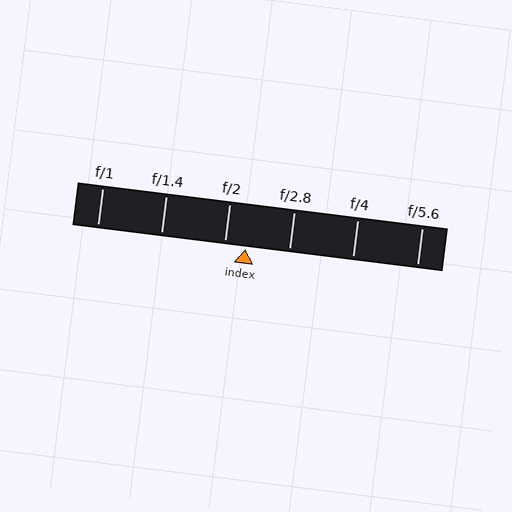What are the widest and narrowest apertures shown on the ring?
The widest aperture shown is f/1 and the narrowest is f/5.6.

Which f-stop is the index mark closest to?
The index mark is closest to f/2.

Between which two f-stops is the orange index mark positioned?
The index mark is between f/2 and f/2.8.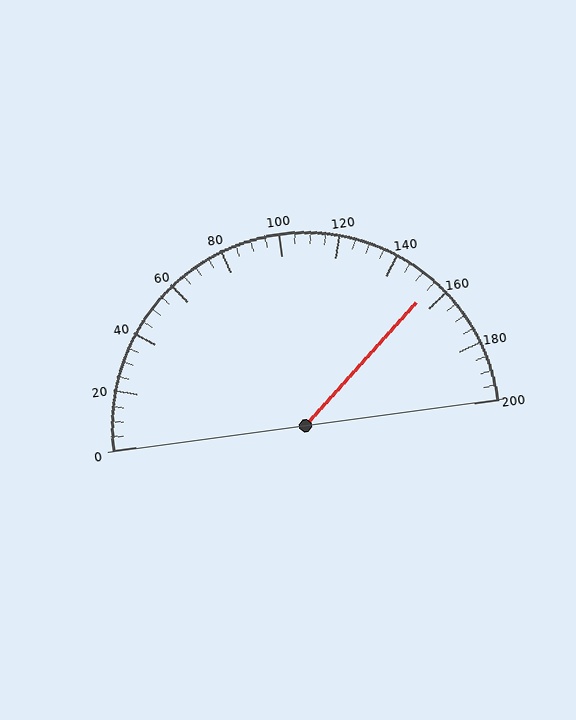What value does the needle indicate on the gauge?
The needle indicates approximately 155.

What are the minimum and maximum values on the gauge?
The gauge ranges from 0 to 200.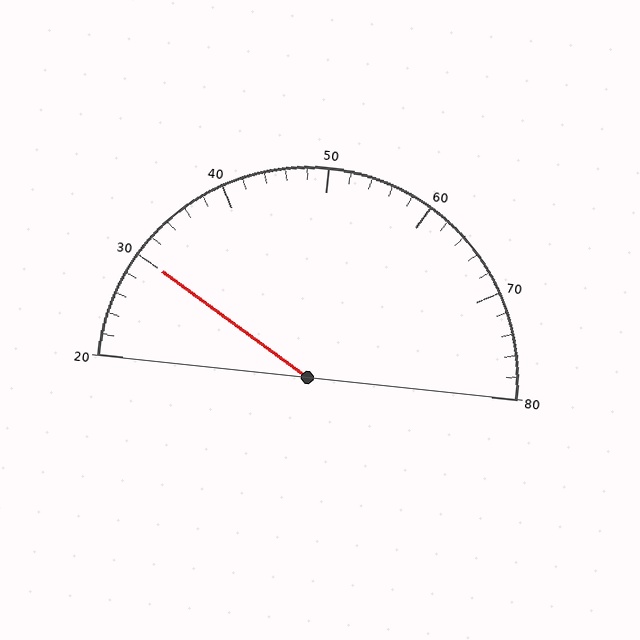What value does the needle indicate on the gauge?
The needle indicates approximately 30.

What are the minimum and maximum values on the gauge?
The gauge ranges from 20 to 80.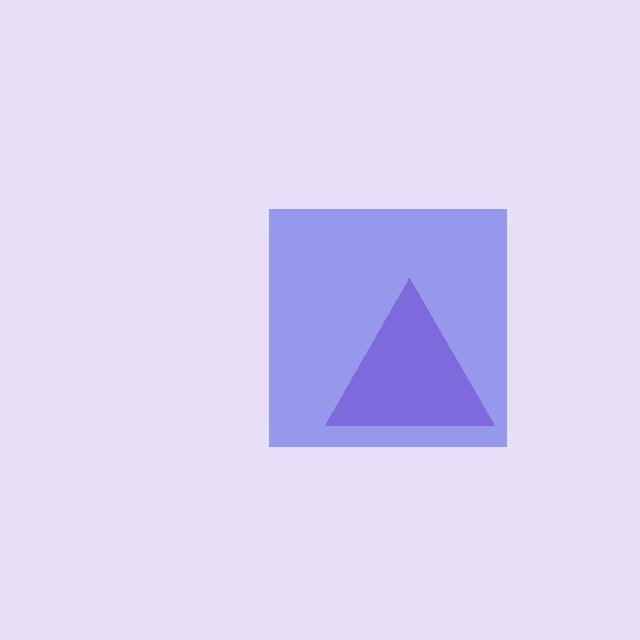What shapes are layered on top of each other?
The layered shapes are: a purple triangle, a blue square.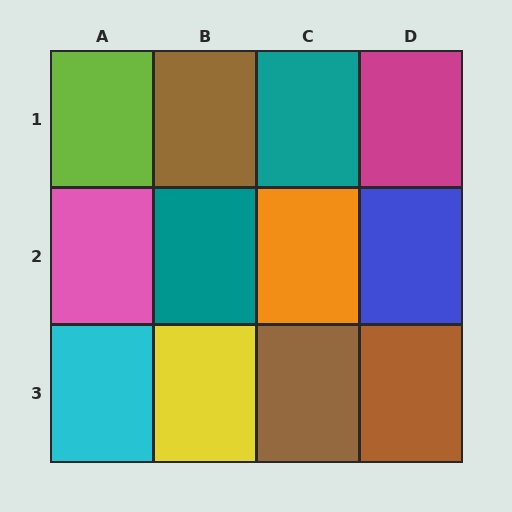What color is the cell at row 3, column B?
Yellow.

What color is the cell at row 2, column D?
Blue.